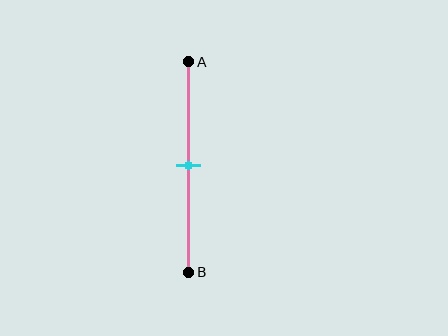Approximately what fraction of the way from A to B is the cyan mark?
The cyan mark is approximately 50% of the way from A to B.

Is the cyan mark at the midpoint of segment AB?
Yes, the mark is approximately at the midpoint.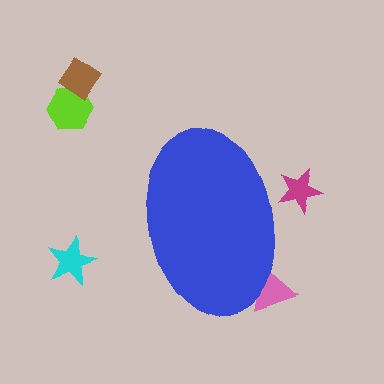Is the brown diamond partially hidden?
No, the brown diamond is fully visible.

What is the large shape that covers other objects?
A blue ellipse.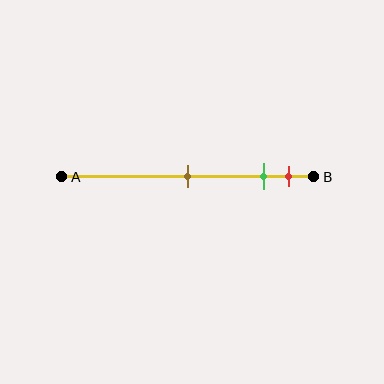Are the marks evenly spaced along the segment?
No, the marks are not evenly spaced.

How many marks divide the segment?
There are 3 marks dividing the segment.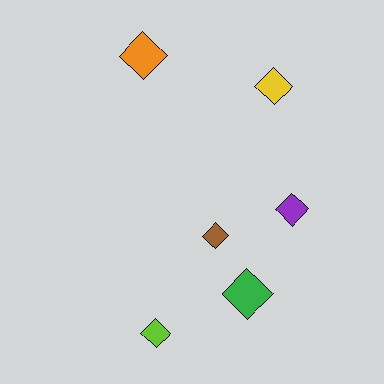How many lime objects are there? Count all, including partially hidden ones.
There is 1 lime object.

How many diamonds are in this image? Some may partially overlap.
There are 6 diamonds.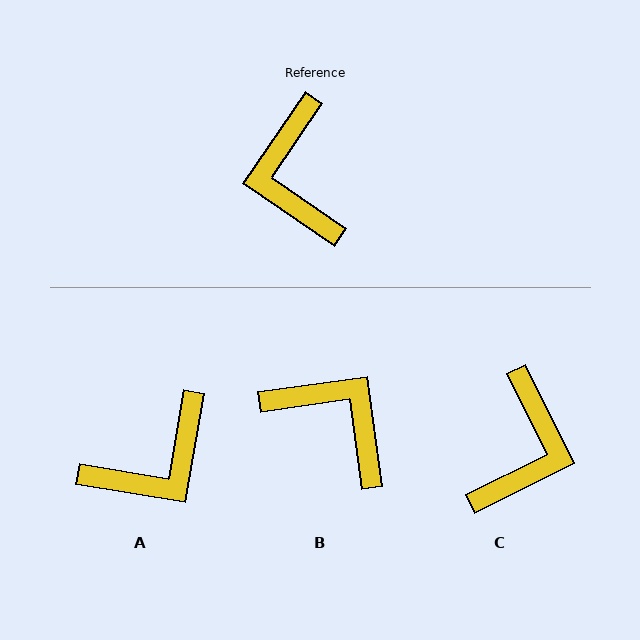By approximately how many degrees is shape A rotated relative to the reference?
Approximately 115 degrees counter-clockwise.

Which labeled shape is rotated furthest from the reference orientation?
C, about 151 degrees away.